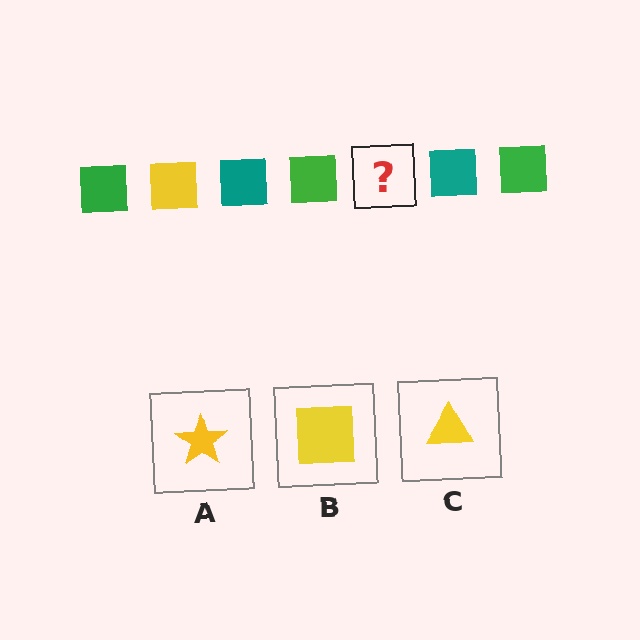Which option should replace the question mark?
Option B.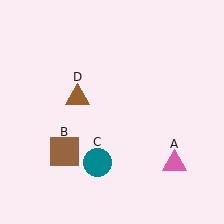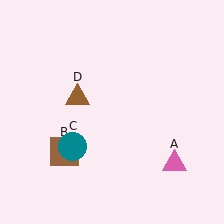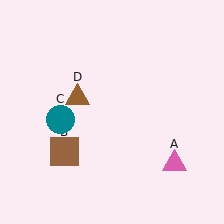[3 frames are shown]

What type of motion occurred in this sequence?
The teal circle (object C) rotated clockwise around the center of the scene.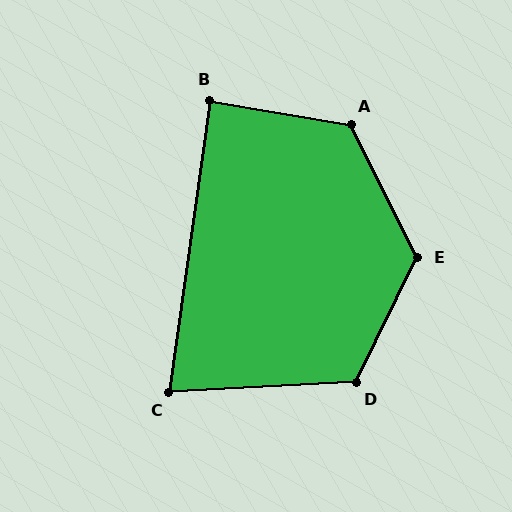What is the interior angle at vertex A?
Approximately 126 degrees (obtuse).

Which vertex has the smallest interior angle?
C, at approximately 79 degrees.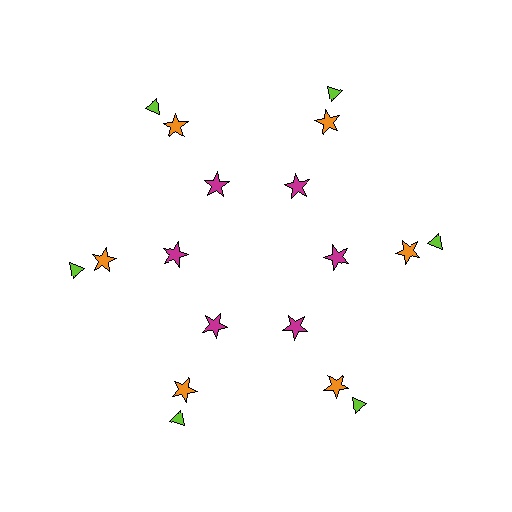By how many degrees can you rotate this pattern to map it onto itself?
The pattern maps onto itself every 60 degrees of rotation.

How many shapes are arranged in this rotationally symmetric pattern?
There are 18 shapes, arranged in 6 groups of 3.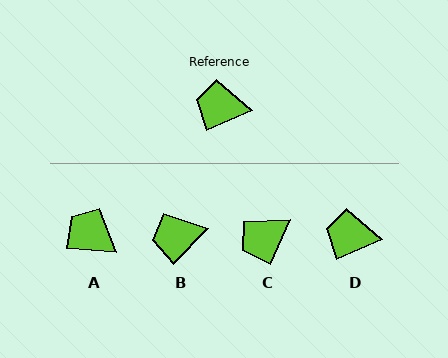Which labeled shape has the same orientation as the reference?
D.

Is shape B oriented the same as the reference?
No, it is off by about 23 degrees.